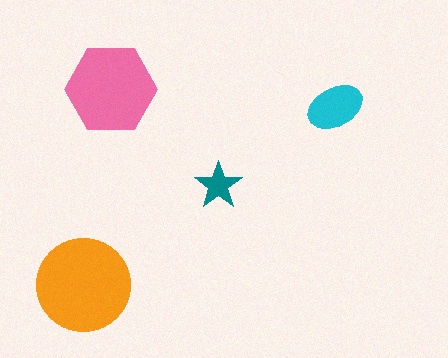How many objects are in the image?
There are 4 objects in the image.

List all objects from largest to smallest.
The orange circle, the pink hexagon, the cyan ellipse, the teal star.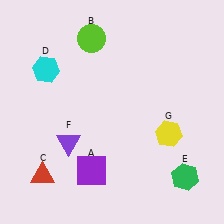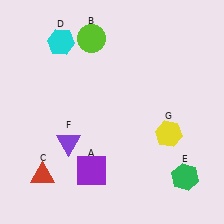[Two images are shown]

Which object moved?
The cyan hexagon (D) moved up.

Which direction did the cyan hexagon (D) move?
The cyan hexagon (D) moved up.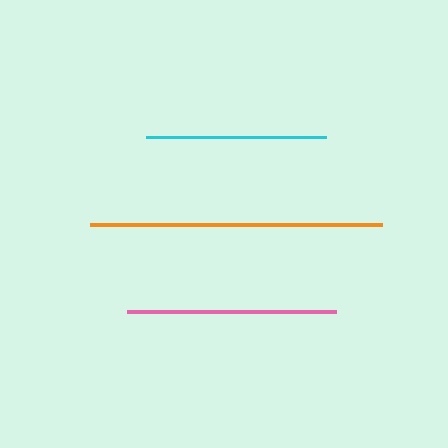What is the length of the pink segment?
The pink segment is approximately 209 pixels long.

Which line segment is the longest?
The orange line is the longest at approximately 292 pixels.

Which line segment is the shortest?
The cyan line is the shortest at approximately 179 pixels.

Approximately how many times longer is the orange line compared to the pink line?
The orange line is approximately 1.4 times the length of the pink line.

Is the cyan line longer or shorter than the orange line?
The orange line is longer than the cyan line.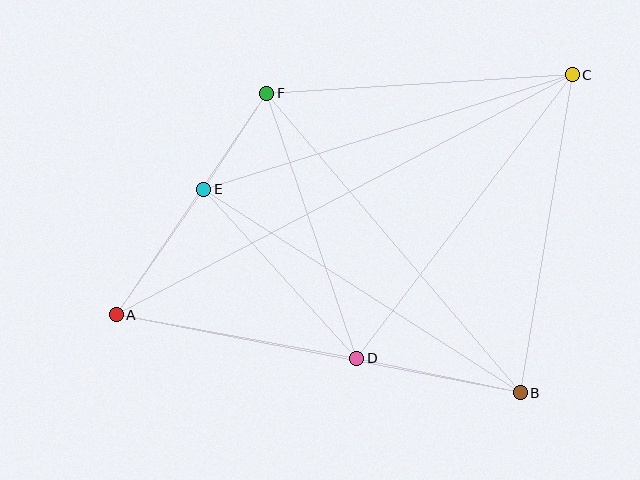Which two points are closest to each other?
Points E and F are closest to each other.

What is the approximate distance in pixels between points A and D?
The distance between A and D is approximately 245 pixels.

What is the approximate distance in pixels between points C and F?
The distance between C and F is approximately 306 pixels.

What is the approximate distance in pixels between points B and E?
The distance between B and E is approximately 377 pixels.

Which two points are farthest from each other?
Points A and C are farthest from each other.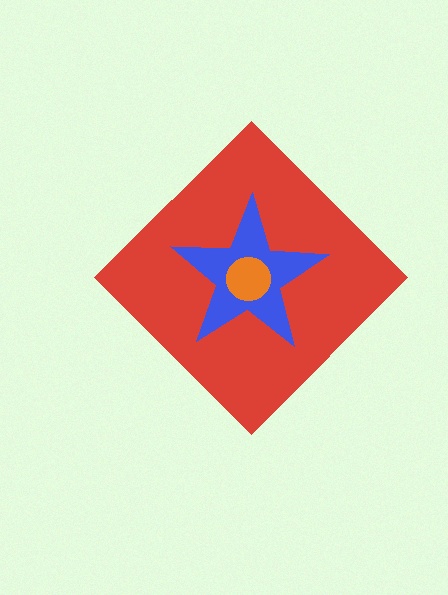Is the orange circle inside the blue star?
Yes.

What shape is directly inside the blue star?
The orange circle.